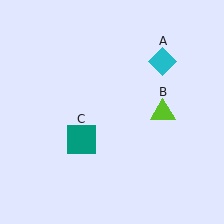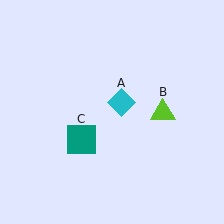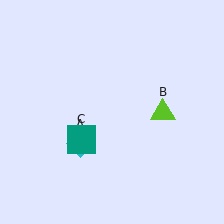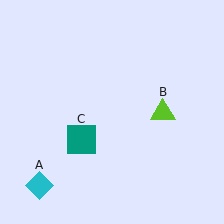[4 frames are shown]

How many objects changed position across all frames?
1 object changed position: cyan diamond (object A).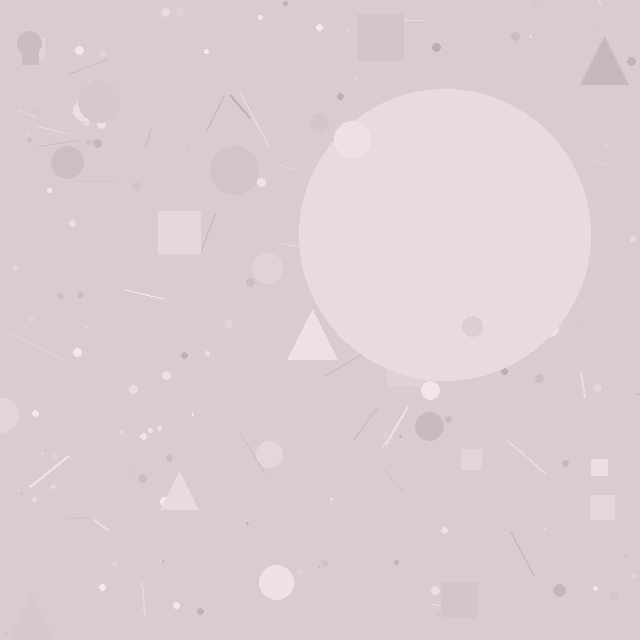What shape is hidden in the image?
A circle is hidden in the image.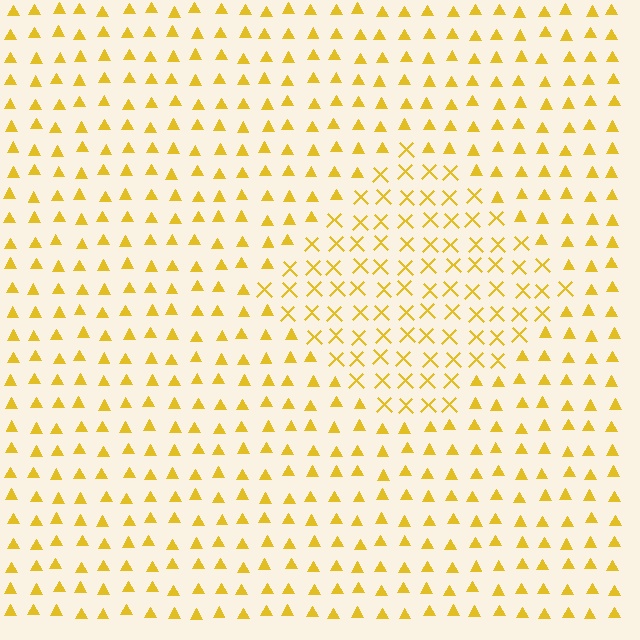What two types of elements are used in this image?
The image uses X marks inside the diamond region and triangles outside it.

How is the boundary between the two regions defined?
The boundary is defined by a change in element shape: X marks inside vs. triangles outside. All elements share the same color and spacing.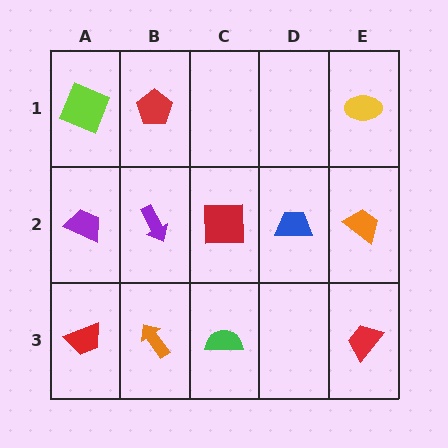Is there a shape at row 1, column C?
No, that cell is empty.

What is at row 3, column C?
A green semicircle.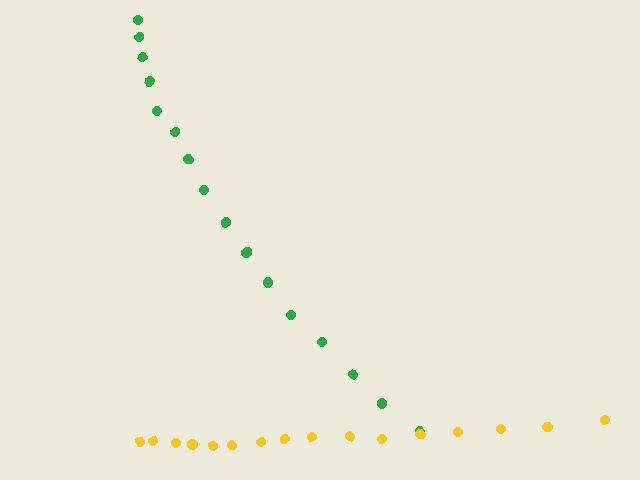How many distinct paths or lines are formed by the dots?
There are 2 distinct paths.